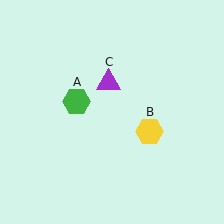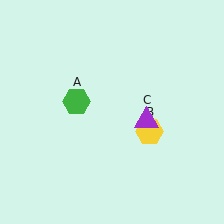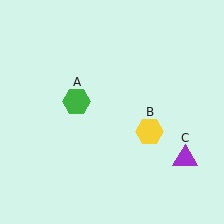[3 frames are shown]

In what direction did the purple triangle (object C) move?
The purple triangle (object C) moved down and to the right.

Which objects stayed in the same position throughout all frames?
Green hexagon (object A) and yellow hexagon (object B) remained stationary.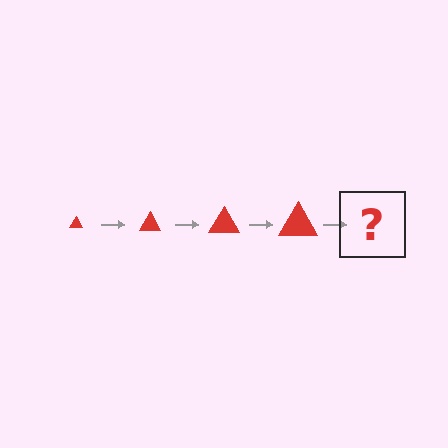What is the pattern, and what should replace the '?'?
The pattern is that the triangle gets progressively larger each step. The '?' should be a red triangle, larger than the previous one.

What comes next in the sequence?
The next element should be a red triangle, larger than the previous one.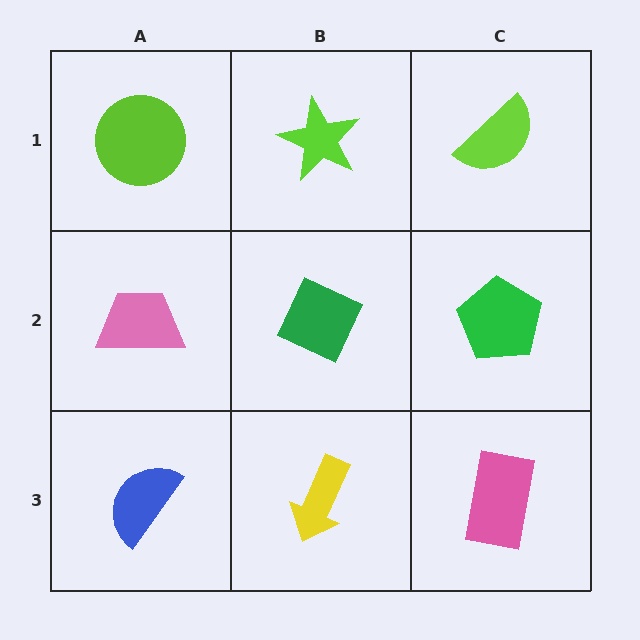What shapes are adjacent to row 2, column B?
A lime star (row 1, column B), a yellow arrow (row 3, column B), a pink trapezoid (row 2, column A), a green pentagon (row 2, column C).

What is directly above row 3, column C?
A green pentagon.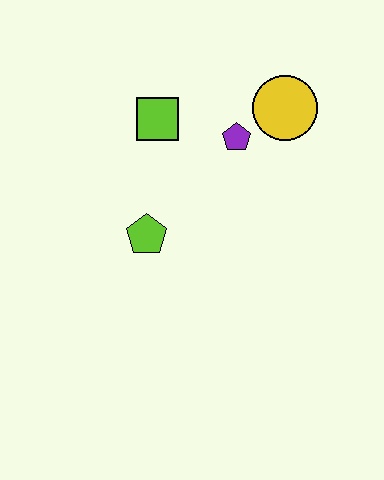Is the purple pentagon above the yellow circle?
No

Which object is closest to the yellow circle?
The purple pentagon is closest to the yellow circle.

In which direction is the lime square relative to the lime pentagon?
The lime square is above the lime pentagon.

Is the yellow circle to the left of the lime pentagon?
No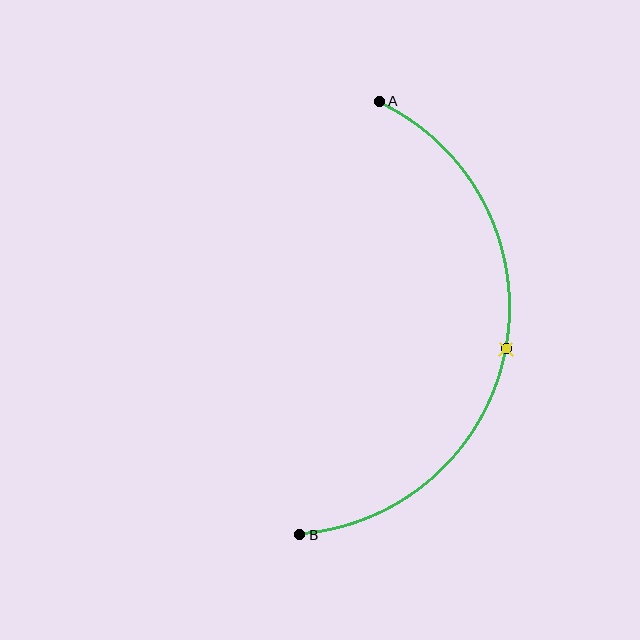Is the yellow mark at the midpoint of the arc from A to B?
Yes. The yellow mark lies on the arc at equal arc-length from both A and B — it is the arc midpoint.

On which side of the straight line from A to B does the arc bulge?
The arc bulges to the right of the straight line connecting A and B.